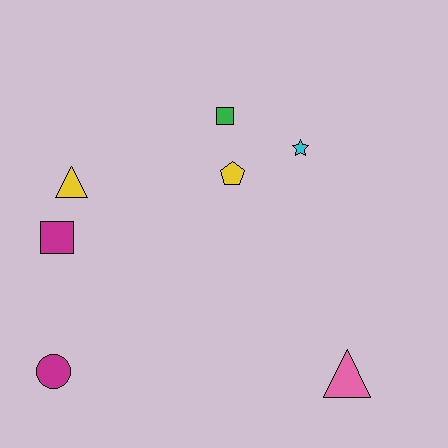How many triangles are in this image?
There are 2 triangles.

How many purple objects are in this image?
There are no purple objects.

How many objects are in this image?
There are 7 objects.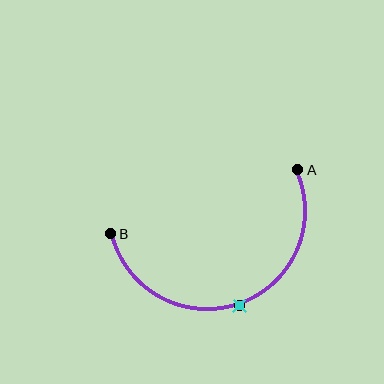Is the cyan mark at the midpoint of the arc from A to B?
Yes. The cyan mark lies on the arc at equal arc-length from both A and B — it is the arc midpoint.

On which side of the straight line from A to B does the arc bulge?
The arc bulges below the straight line connecting A and B.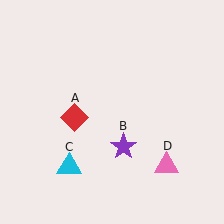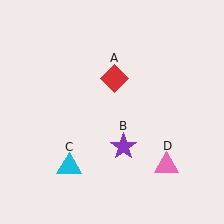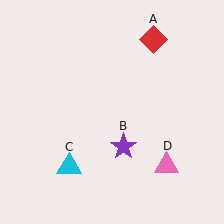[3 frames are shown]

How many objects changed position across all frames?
1 object changed position: red diamond (object A).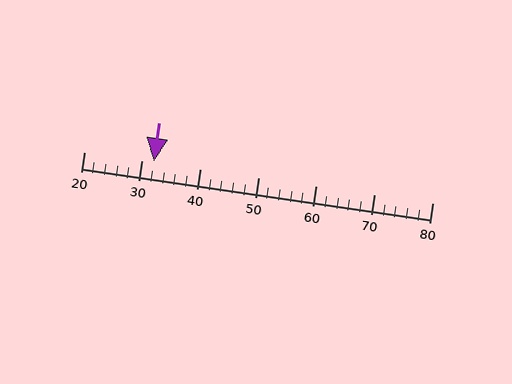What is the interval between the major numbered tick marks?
The major tick marks are spaced 10 units apart.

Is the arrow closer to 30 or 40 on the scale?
The arrow is closer to 30.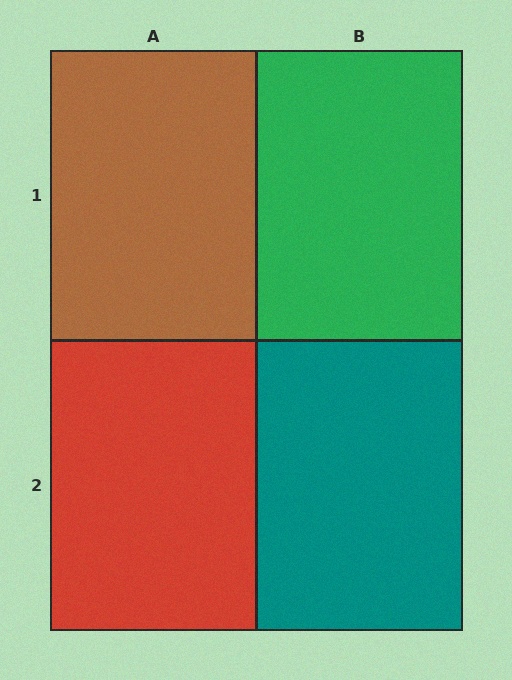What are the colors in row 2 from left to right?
Red, teal.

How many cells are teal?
1 cell is teal.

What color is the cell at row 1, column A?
Brown.